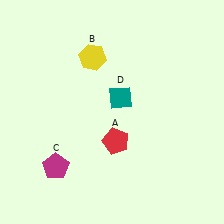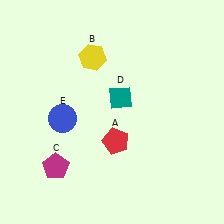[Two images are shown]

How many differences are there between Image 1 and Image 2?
There is 1 difference between the two images.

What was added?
A blue circle (E) was added in Image 2.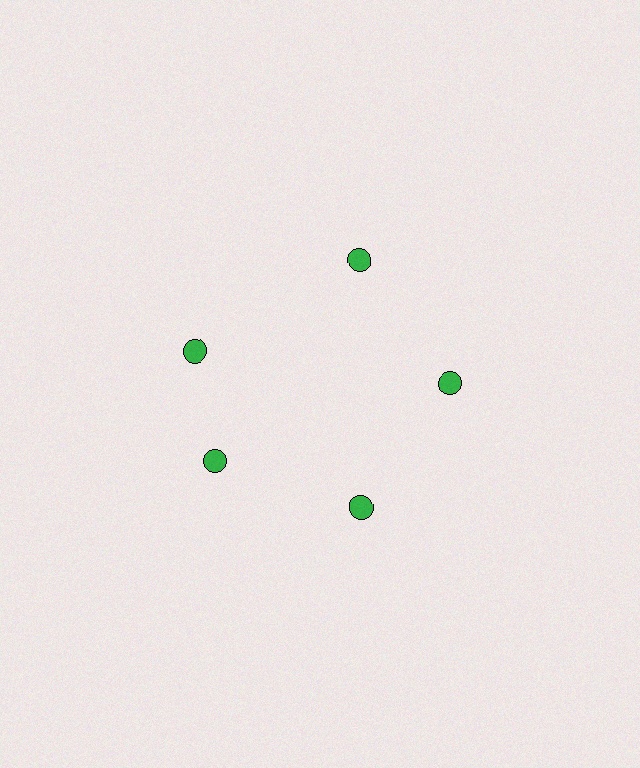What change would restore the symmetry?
The symmetry would be restored by rotating it back into even spacing with its neighbors so that all 5 circles sit at equal angles and equal distance from the center.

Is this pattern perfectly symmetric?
No. The 5 green circles are arranged in a ring, but one element near the 10 o'clock position is rotated out of alignment along the ring, breaking the 5-fold rotational symmetry.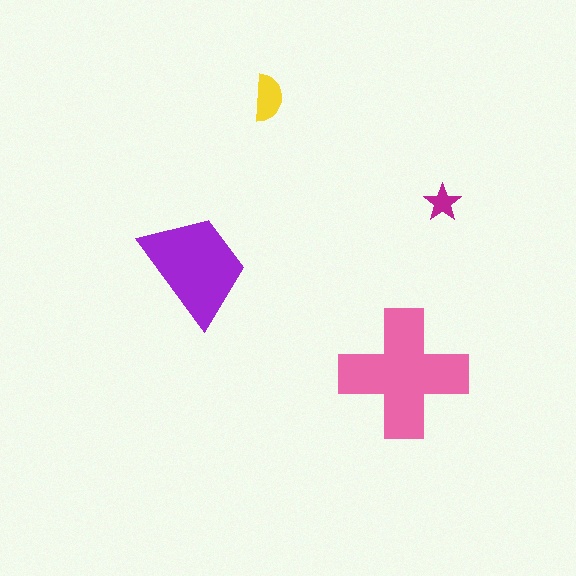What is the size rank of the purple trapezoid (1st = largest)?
2nd.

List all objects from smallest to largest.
The magenta star, the yellow semicircle, the purple trapezoid, the pink cross.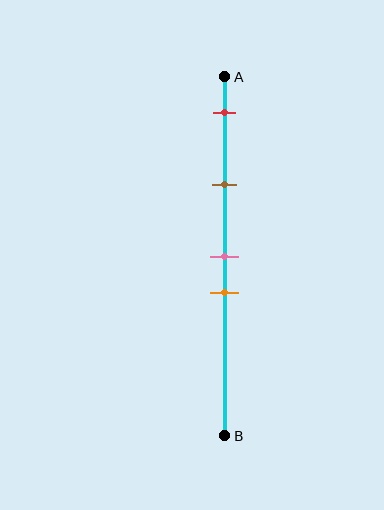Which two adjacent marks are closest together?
The pink and orange marks are the closest adjacent pair.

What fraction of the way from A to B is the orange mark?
The orange mark is approximately 60% (0.6) of the way from A to B.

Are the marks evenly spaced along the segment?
No, the marks are not evenly spaced.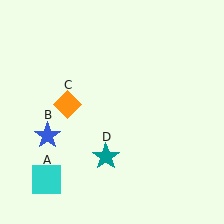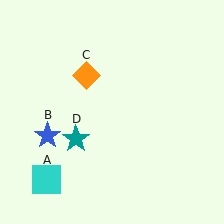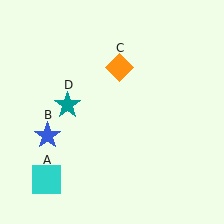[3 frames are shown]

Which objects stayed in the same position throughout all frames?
Cyan square (object A) and blue star (object B) remained stationary.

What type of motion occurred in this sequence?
The orange diamond (object C), teal star (object D) rotated clockwise around the center of the scene.